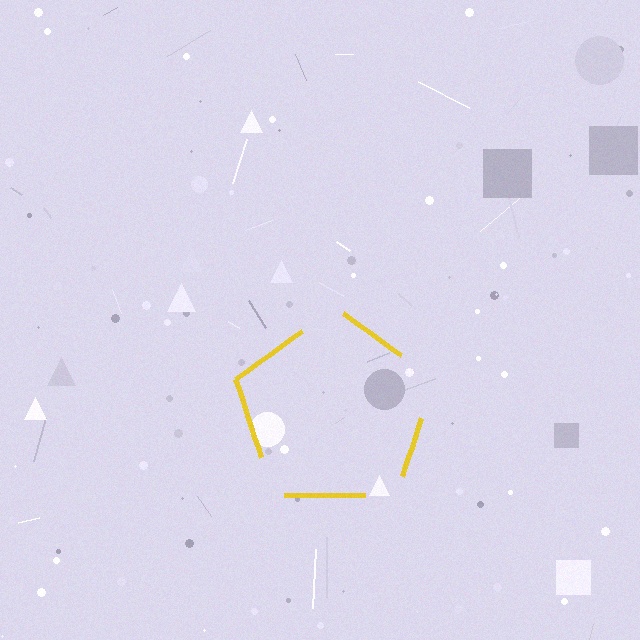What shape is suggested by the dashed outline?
The dashed outline suggests a pentagon.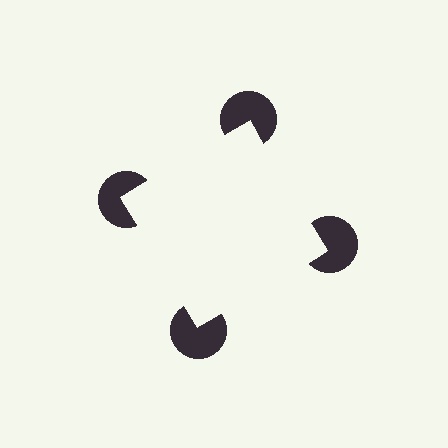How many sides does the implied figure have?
4 sides.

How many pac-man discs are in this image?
There are 4 — one at each vertex of the illusory square.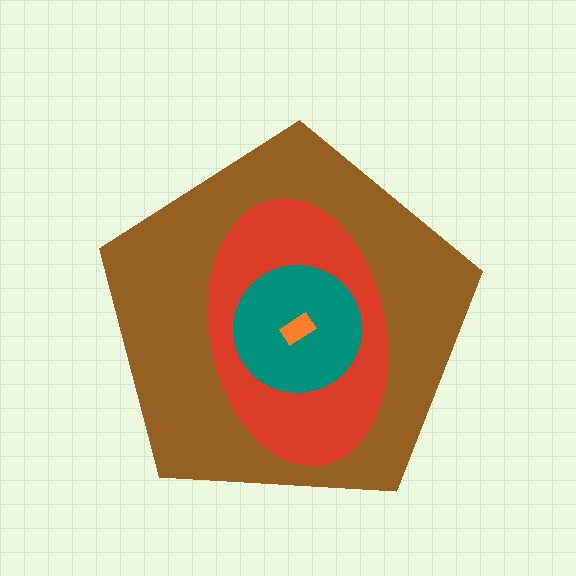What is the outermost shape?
The brown pentagon.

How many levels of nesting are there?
4.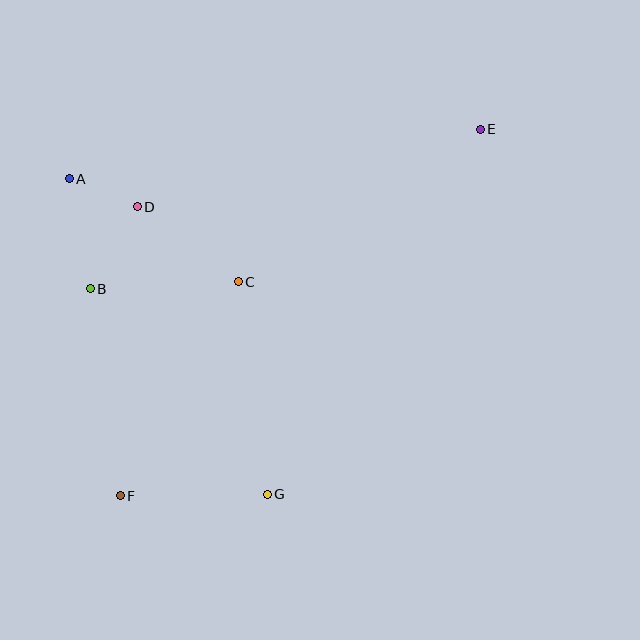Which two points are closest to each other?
Points A and D are closest to each other.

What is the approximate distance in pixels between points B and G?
The distance between B and G is approximately 271 pixels.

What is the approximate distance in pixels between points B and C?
The distance between B and C is approximately 148 pixels.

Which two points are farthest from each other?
Points E and F are farthest from each other.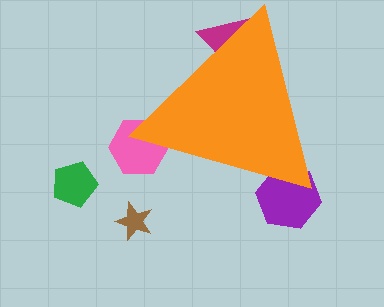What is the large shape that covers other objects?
An orange triangle.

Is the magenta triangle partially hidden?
Yes, the magenta triangle is partially hidden behind the orange triangle.